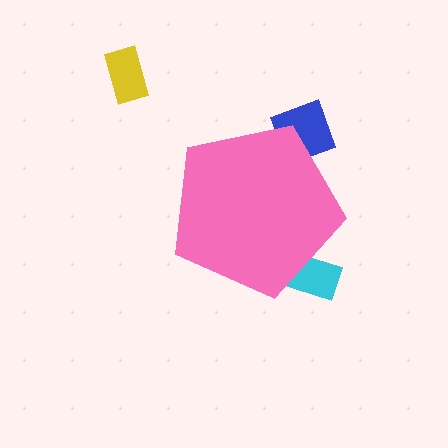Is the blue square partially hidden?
Yes, the blue square is partially hidden behind the pink pentagon.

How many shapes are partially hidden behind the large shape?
2 shapes are partially hidden.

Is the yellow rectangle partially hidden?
No, the yellow rectangle is fully visible.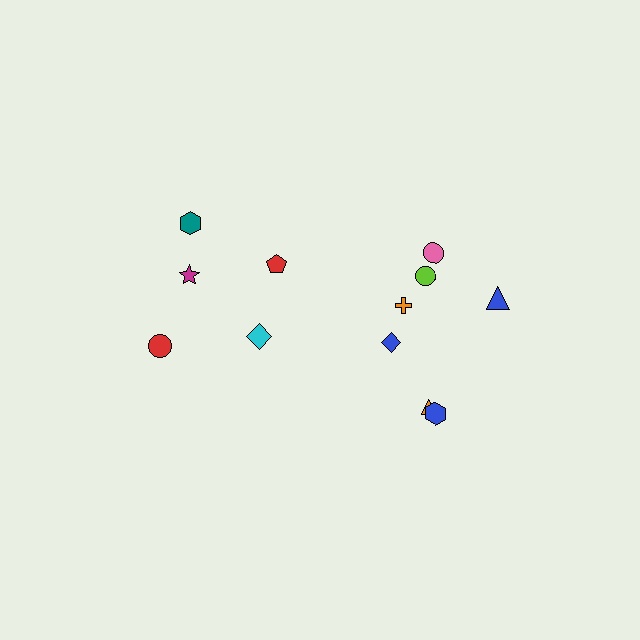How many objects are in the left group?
There are 5 objects.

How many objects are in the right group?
There are 7 objects.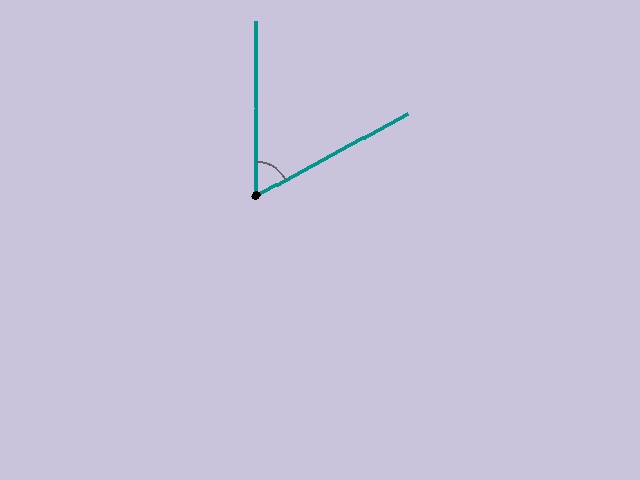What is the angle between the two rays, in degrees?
Approximately 62 degrees.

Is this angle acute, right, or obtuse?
It is acute.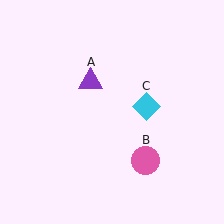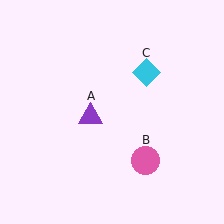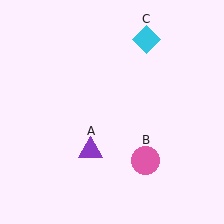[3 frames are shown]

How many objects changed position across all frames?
2 objects changed position: purple triangle (object A), cyan diamond (object C).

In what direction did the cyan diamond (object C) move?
The cyan diamond (object C) moved up.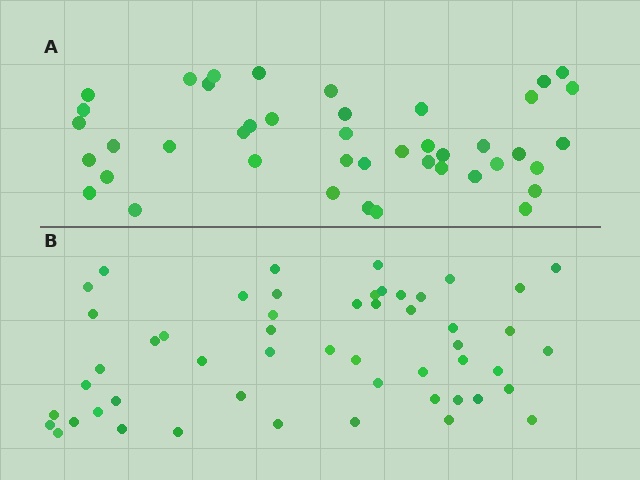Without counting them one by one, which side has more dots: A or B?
Region B (the bottom region) has more dots.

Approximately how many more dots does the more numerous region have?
Region B has roughly 8 or so more dots than region A.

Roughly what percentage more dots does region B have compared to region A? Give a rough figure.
About 20% more.